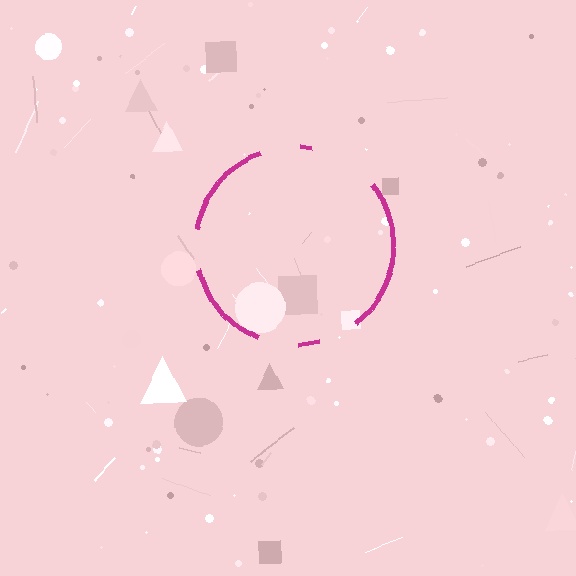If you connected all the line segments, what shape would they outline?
They would outline a circle.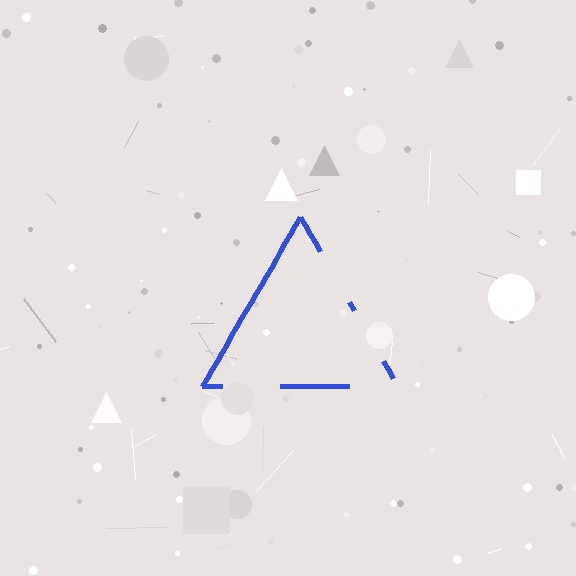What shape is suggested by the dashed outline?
The dashed outline suggests a triangle.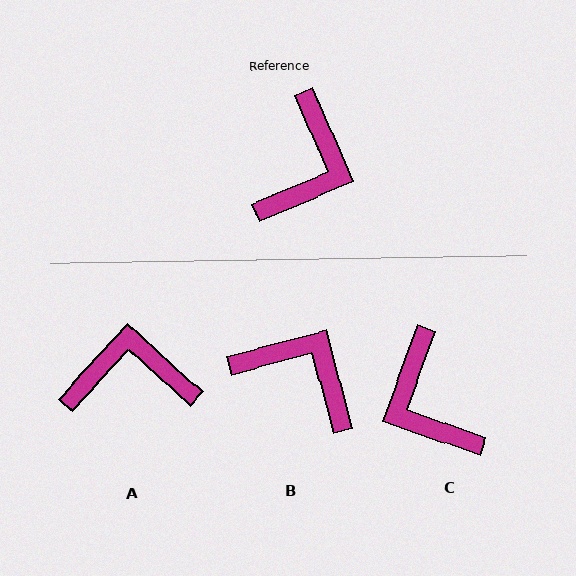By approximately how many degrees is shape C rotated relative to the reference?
Approximately 133 degrees clockwise.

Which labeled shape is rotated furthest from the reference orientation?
C, about 133 degrees away.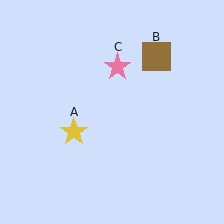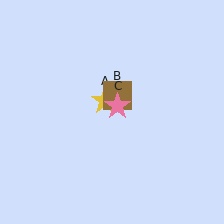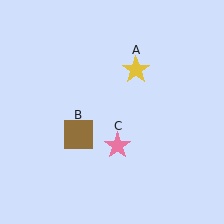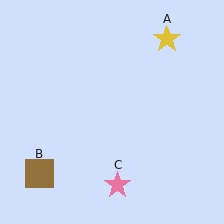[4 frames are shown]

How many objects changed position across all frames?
3 objects changed position: yellow star (object A), brown square (object B), pink star (object C).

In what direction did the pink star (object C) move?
The pink star (object C) moved down.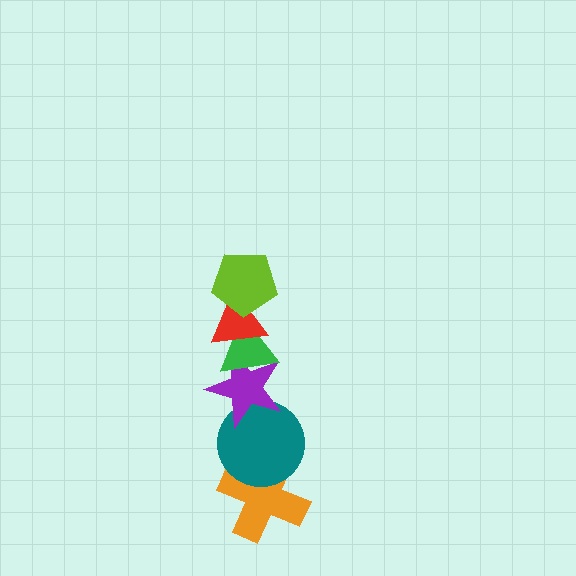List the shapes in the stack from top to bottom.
From top to bottom: the lime pentagon, the red triangle, the green triangle, the purple star, the teal circle, the orange cross.